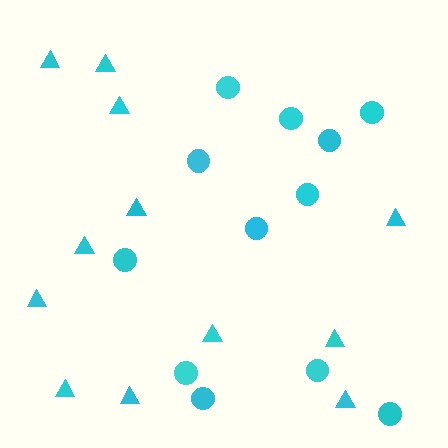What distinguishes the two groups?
There are 2 groups: one group of triangles (12) and one group of circles (12).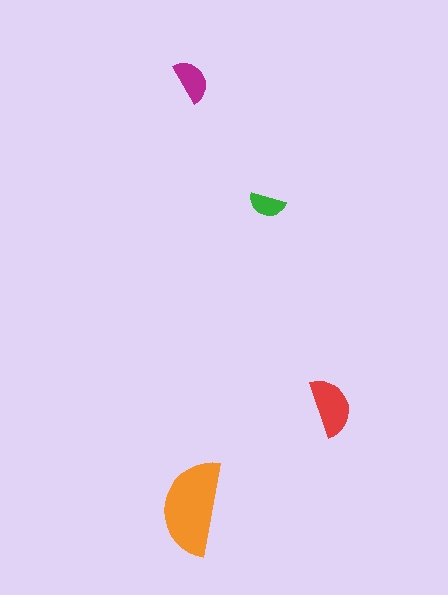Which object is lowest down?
The orange semicircle is bottommost.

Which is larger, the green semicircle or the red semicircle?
The red one.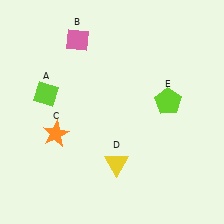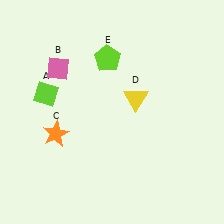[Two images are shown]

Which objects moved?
The objects that moved are: the pink diamond (B), the yellow triangle (D), the lime pentagon (E).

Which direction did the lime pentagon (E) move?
The lime pentagon (E) moved left.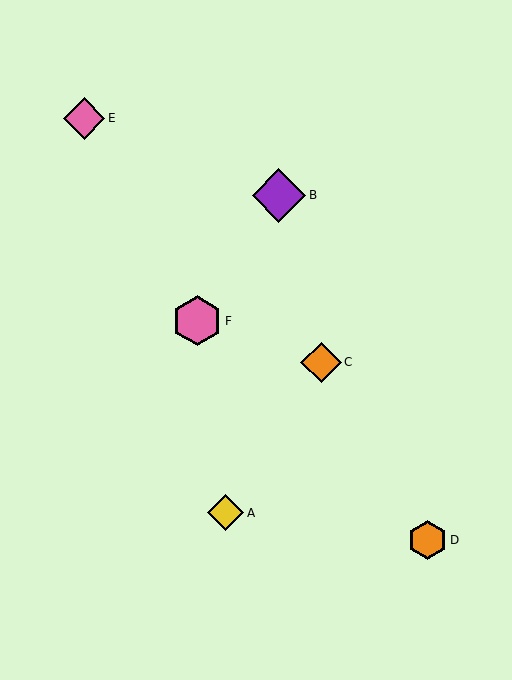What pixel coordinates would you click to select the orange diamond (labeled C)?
Click at (321, 362) to select the orange diamond C.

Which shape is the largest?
The purple diamond (labeled B) is the largest.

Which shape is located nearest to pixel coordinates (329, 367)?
The orange diamond (labeled C) at (321, 362) is nearest to that location.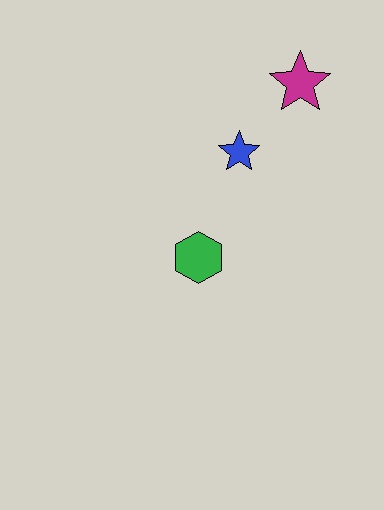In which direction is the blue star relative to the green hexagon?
The blue star is above the green hexagon.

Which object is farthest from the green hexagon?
The magenta star is farthest from the green hexagon.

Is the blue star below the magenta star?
Yes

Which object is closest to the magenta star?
The blue star is closest to the magenta star.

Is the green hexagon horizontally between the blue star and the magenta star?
No